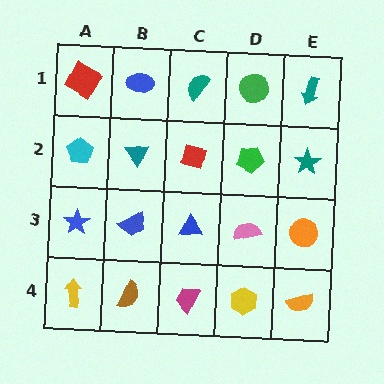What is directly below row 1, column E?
A teal star.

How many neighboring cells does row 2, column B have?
4.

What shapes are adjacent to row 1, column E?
A teal star (row 2, column E), a green circle (row 1, column D).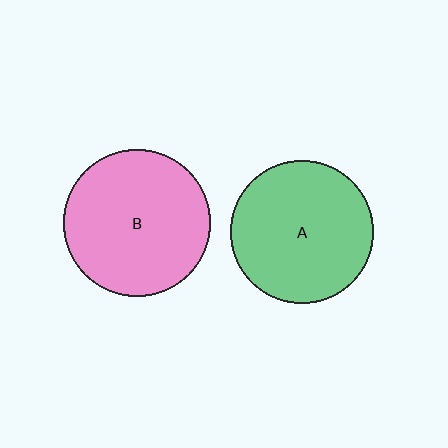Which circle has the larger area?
Circle B (pink).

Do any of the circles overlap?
No, none of the circles overlap.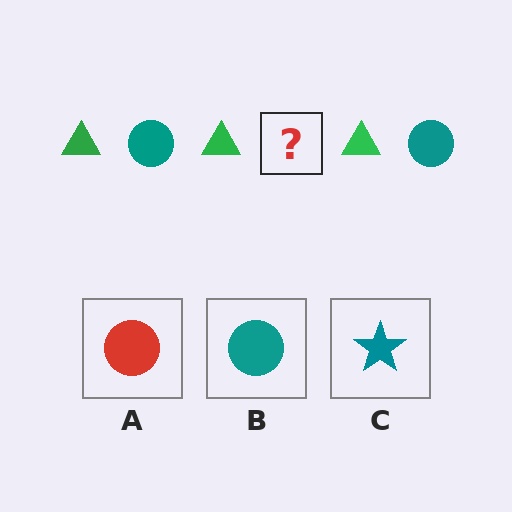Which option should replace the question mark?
Option B.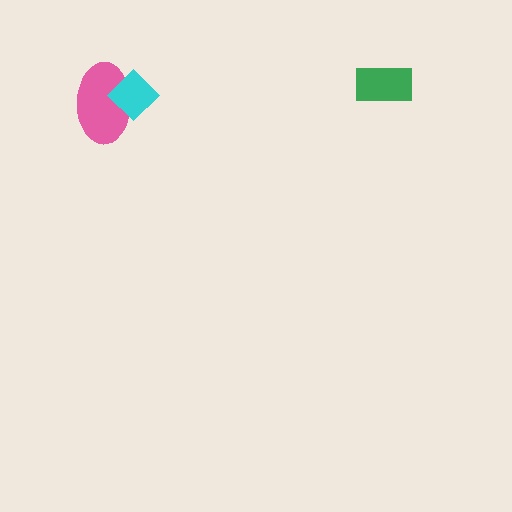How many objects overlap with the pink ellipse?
1 object overlaps with the pink ellipse.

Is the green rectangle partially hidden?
No, no other shape covers it.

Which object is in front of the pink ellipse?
The cyan diamond is in front of the pink ellipse.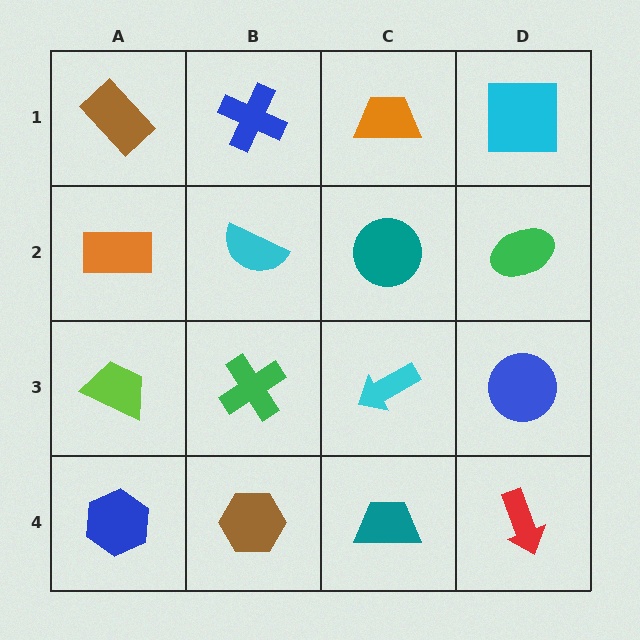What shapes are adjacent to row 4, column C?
A cyan arrow (row 3, column C), a brown hexagon (row 4, column B), a red arrow (row 4, column D).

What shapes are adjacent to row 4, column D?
A blue circle (row 3, column D), a teal trapezoid (row 4, column C).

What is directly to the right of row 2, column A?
A cyan semicircle.